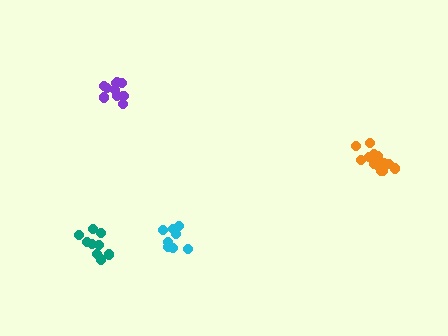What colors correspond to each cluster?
The clusters are colored: cyan, purple, orange, teal.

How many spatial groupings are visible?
There are 4 spatial groupings.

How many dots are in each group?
Group 1: 8 dots, Group 2: 10 dots, Group 3: 14 dots, Group 4: 9 dots (41 total).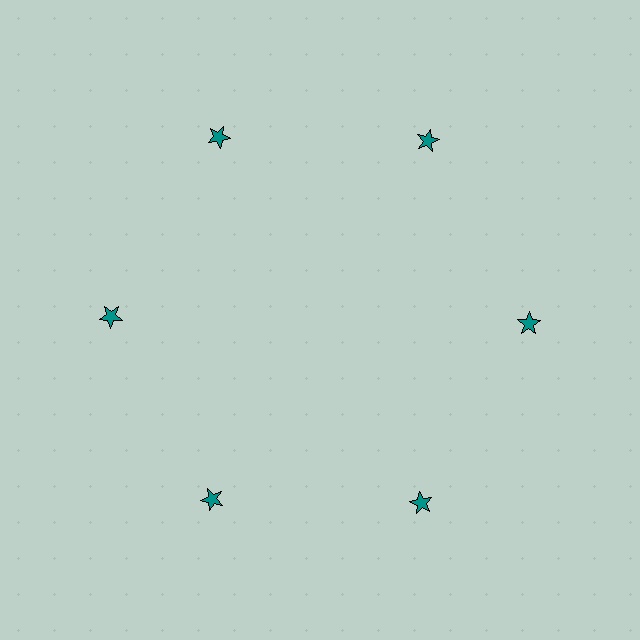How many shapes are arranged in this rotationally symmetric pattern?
There are 6 shapes, arranged in 6 groups of 1.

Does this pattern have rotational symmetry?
Yes, this pattern has 6-fold rotational symmetry. It looks the same after rotating 60 degrees around the center.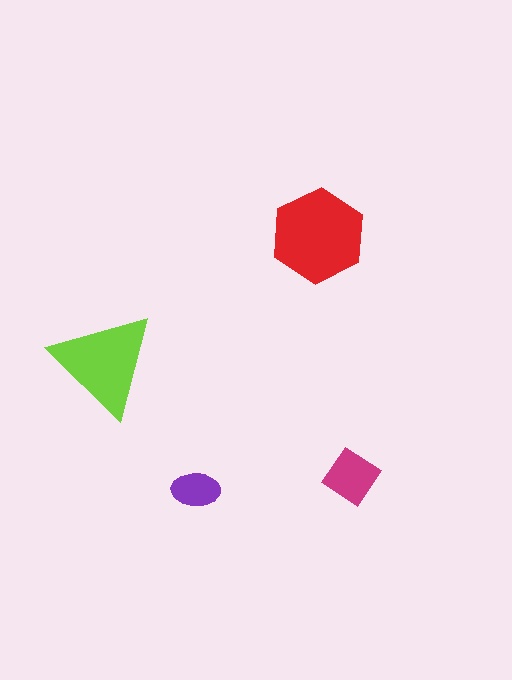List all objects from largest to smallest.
The red hexagon, the lime triangle, the magenta diamond, the purple ellipse.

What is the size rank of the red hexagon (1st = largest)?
1st.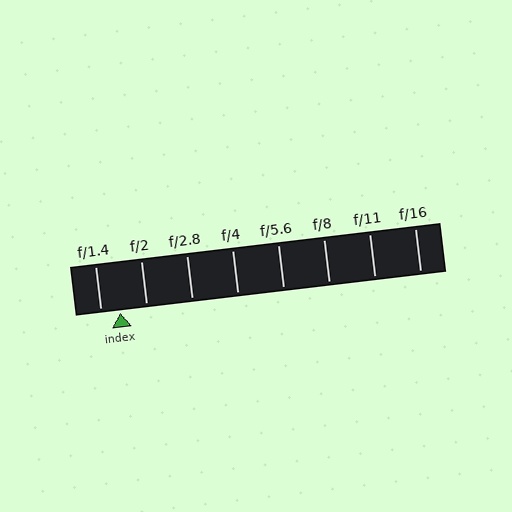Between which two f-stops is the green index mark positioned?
The index mark is between f/1.4 and f/2.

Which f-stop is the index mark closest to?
The index mark is closest to f/1.4.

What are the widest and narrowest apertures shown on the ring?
The widest aperture shown is f/1.4 and the narrowest is f/16.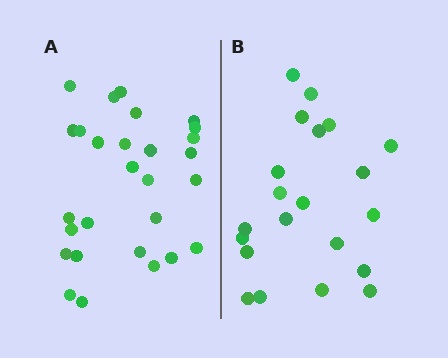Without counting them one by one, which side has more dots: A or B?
Region A (the left region) has more dots.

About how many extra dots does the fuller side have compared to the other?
Region A has roughly 8 or so more dots than region B.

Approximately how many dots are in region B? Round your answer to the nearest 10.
About 20 dots. (The exact count is 21, which rounds to 20.)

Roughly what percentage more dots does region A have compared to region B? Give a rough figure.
About 35% more.